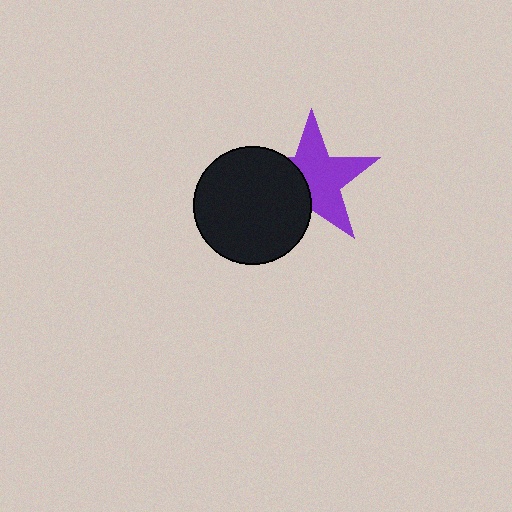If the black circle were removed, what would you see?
You would see the complete purple star.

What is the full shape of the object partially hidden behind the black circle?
The partially hidden object is a purple star.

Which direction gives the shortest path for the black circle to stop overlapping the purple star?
Moving left gives the shortest separation.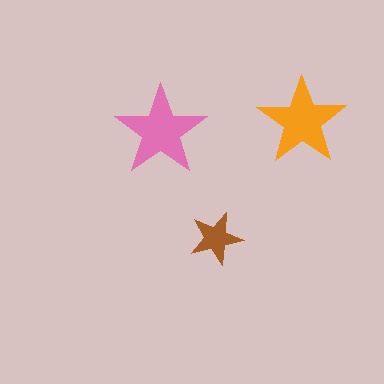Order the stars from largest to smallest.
the pink one, the orange one, the brown one.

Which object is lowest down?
The brown star is bottommost.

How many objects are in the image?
There are 3 objects in the image.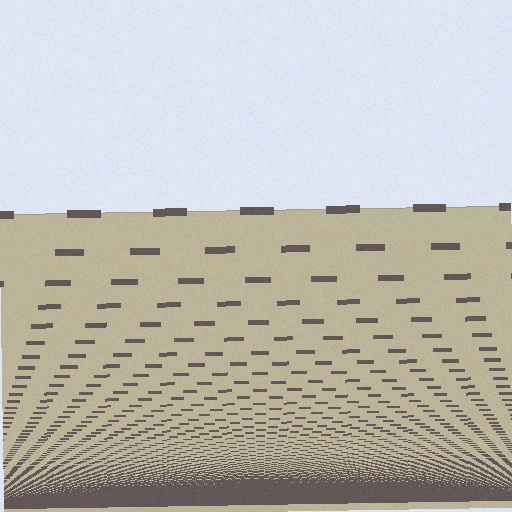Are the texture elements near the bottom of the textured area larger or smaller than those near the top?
Smaller. The gradient is inverted — elements near the bottom are smaller and denser.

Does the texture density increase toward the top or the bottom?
Density increases toward the bottom.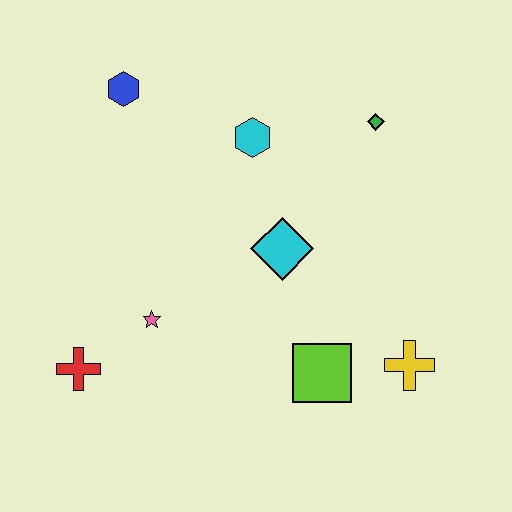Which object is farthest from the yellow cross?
The blue hexagon is farthest from the yellow cross.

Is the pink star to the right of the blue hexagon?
Yes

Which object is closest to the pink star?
The red cross is closest to the pink star.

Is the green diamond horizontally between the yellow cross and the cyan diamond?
Yes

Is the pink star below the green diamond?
Yes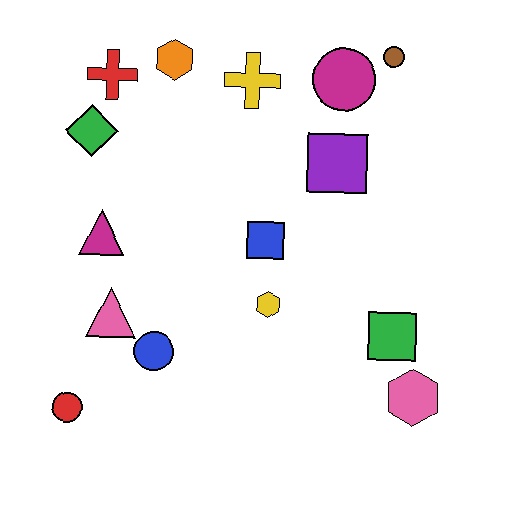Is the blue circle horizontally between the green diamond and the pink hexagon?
Yes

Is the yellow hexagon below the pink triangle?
No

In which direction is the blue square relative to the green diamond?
The blue square is to the right of the green diamond.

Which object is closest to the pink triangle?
The blue circle is closest to the pink triangle.